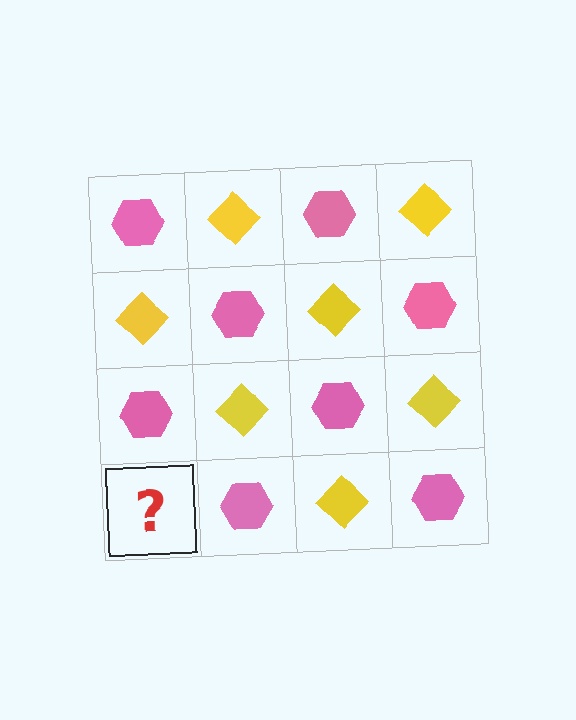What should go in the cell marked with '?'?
The missing cell should contain a yellow diamond.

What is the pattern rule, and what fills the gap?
The rule is that it alternates pink hexagon and yellow diamond in a checkerboard pattern. The gap should be filled with a yellow diamond.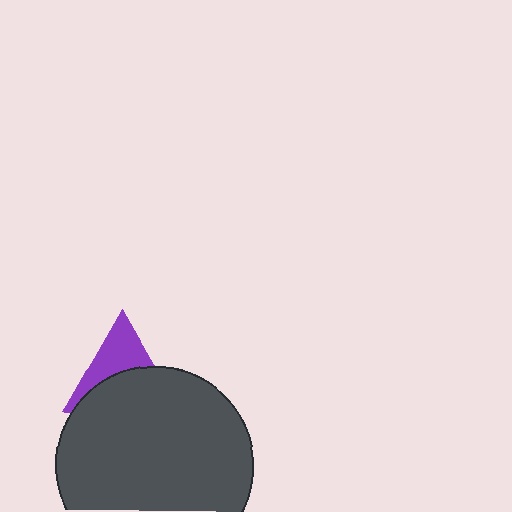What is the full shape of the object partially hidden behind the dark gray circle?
The partially hidden object is a purple triangle.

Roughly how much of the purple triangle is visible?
A small part of it is visible (roughly 44%).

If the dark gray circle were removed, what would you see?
You would see the complete purple triangle.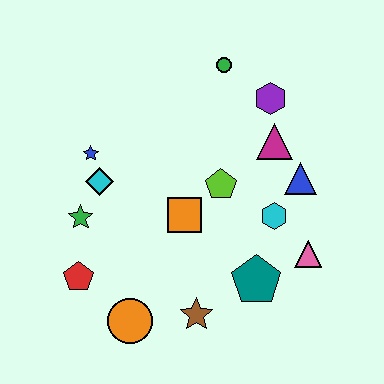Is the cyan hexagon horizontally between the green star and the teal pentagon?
No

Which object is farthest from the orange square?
The green circle is farthest from the orange square.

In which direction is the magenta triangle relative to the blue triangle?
The magenta triangle is above the blue triangle.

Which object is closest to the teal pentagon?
The pink triangle is closest to the teal pentagon.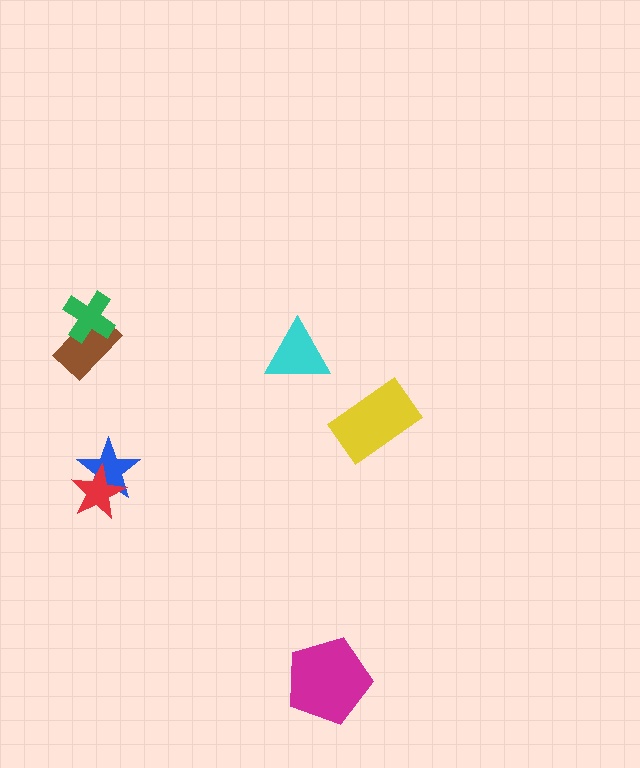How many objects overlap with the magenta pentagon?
0 objects overlap with the magenta pentagon.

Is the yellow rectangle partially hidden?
No, no other shape covers it.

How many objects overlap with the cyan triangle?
0 objects overlap with the cyan triangle.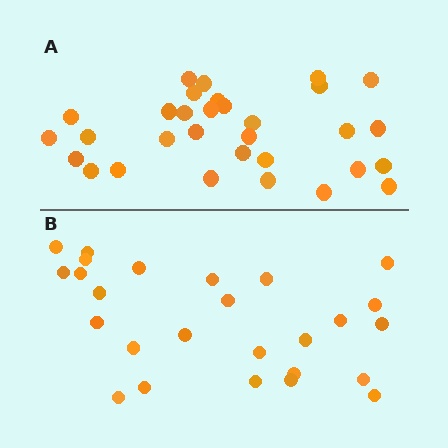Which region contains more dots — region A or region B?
Region A (the top region) has more dots.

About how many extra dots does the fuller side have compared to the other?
Region A has about 5 more dots than region B.